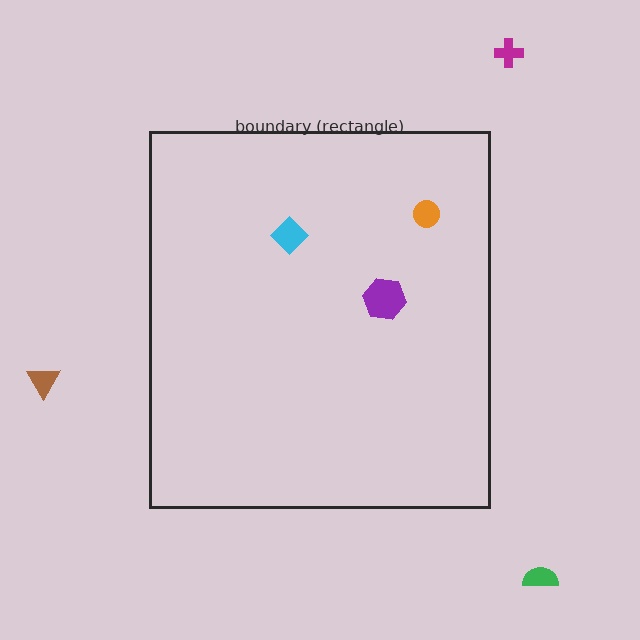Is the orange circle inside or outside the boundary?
Inside.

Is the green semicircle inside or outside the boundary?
Outside.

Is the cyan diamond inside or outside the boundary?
Inside.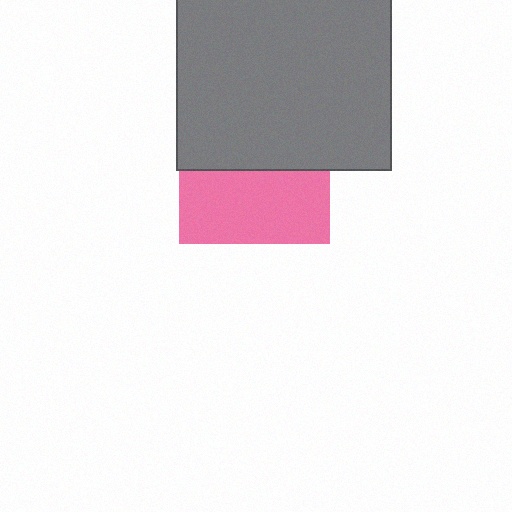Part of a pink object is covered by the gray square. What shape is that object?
It is a square.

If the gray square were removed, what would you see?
You would see the complete pink square.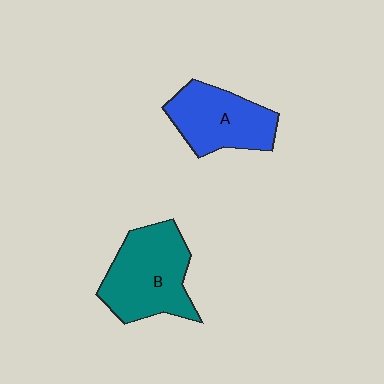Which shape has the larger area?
Shape B (teal).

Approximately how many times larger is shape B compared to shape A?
Approximately 1.2 times.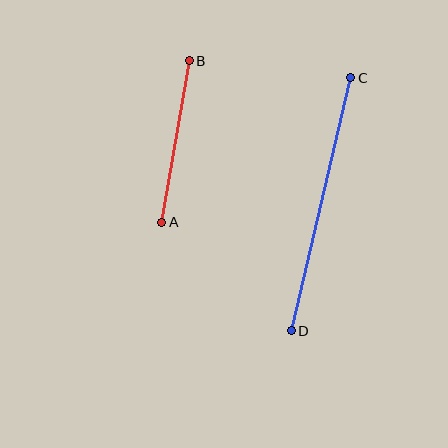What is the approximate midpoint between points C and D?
The midpoint is at approximately (321, 204) pixels.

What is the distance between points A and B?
The distance is approximately 164 pixels.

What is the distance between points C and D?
The distance is approximately 260 pixels.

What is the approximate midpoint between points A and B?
The midpoint is at approximately (176, 141) pixels.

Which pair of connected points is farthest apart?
Points C and D are farthest apart.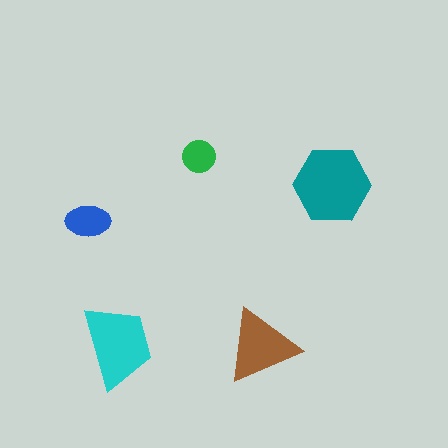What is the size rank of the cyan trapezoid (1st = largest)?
2nd.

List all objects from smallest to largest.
The green circle, the blue ellipse, the brown triangle, the cyan trapezoid, the teal hexagon.